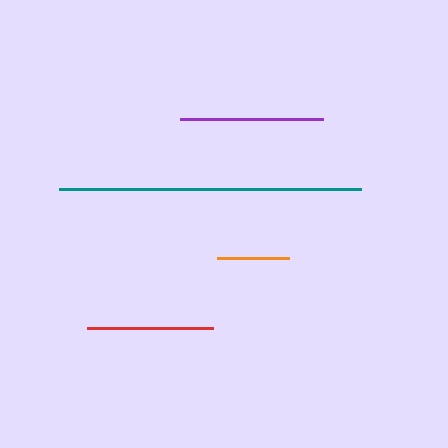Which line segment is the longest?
The teal line is the longest at approximately 301 pixels.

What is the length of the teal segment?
The teal segment is approximately 301 pixels long.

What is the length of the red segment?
The red segment is approximately 126 pixels long.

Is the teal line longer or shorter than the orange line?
The teal line is longer than the orange line.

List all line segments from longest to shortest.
From longest to shortest: teal, purple, red, orange.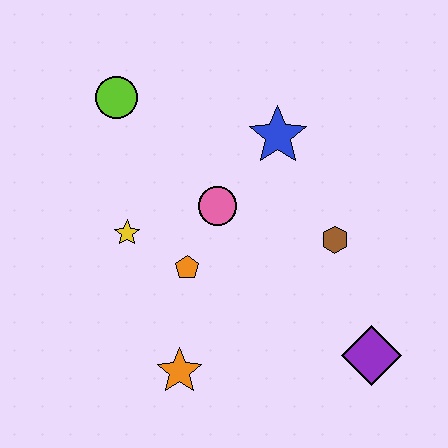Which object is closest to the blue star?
The pink circle is closest to the blue star.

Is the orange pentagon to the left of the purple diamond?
Yes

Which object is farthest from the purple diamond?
The lime circle is farthest from the purple diamond.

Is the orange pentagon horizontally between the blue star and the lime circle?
Yes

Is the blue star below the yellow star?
No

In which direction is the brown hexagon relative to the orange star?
The brown hexagon is to the right of the orange star.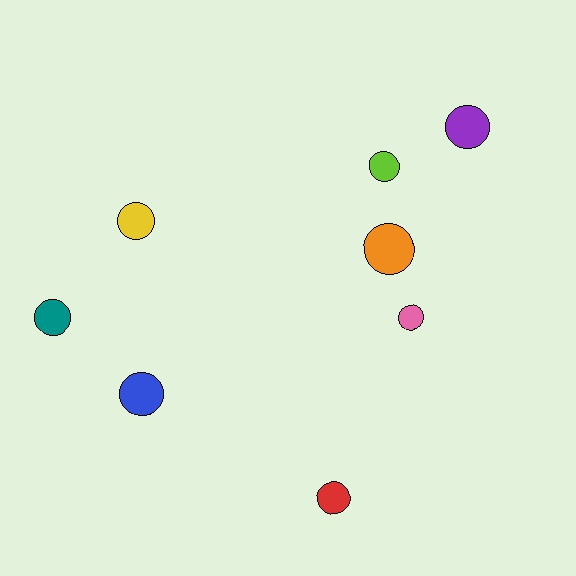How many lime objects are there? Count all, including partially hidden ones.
There is 1 lime object.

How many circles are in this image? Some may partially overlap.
There are 8 circles.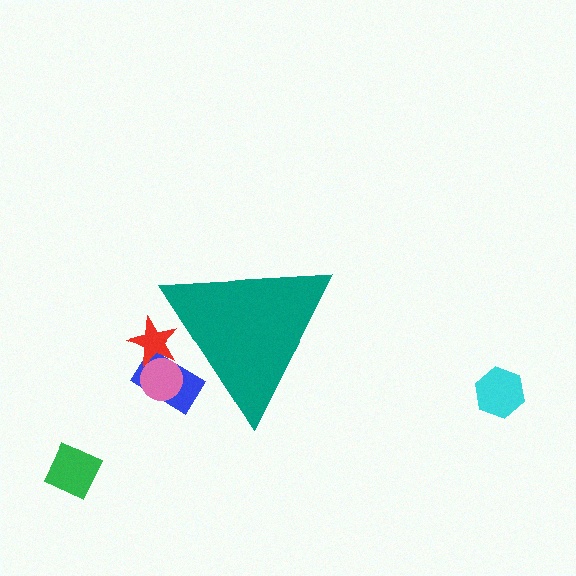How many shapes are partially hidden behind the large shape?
3 shapes are partially hidden.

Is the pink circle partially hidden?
Yes, the pink circle is partially hidden behind the teal triangle.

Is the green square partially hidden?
No, the green square is fully visible.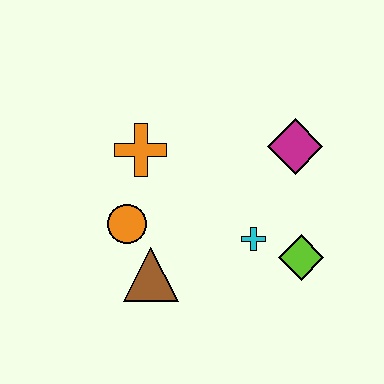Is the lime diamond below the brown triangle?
No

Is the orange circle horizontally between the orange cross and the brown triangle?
No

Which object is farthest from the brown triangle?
The magenta diamond is farthest from the brown triangle.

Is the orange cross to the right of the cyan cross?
No